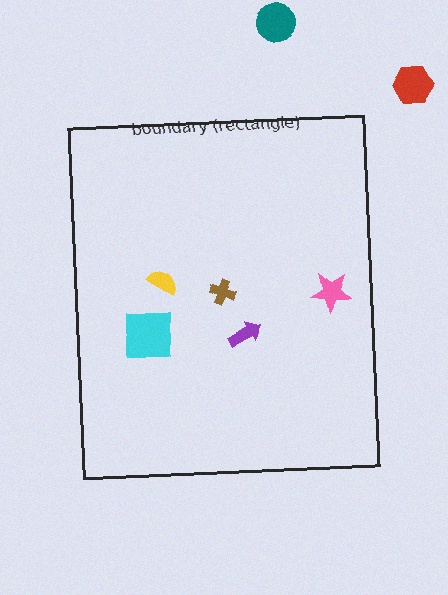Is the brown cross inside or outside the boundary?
Inside.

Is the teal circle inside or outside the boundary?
Outside.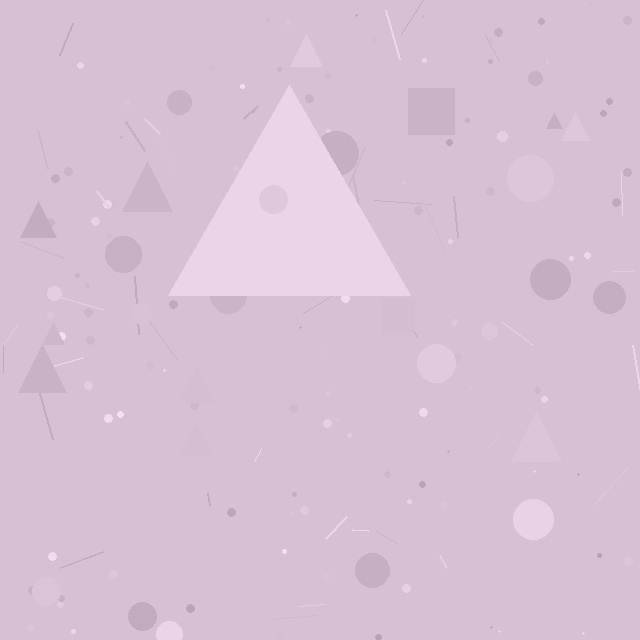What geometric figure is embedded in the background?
A triangle is embedded in the background.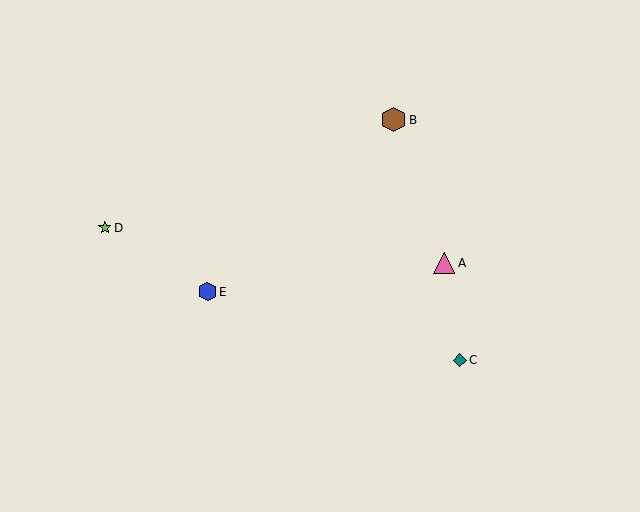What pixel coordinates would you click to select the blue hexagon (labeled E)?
Click at (207, 292) to select the blue hexagon E.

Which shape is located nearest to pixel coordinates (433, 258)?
The pink triangle (labeled A) at (444, 263) is nearest to that location.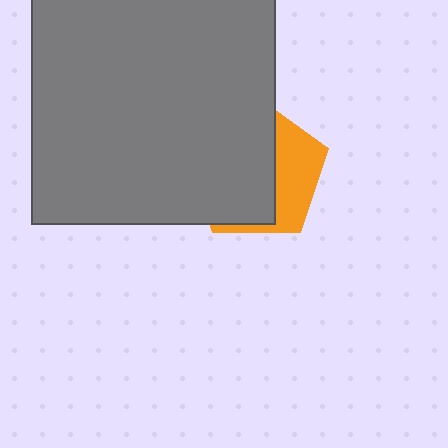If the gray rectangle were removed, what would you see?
You would see the complete orange pentagon.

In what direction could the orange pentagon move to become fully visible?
The orange pentagon could move right. That would shift it out from behind the gray rectangle entirely.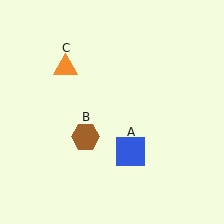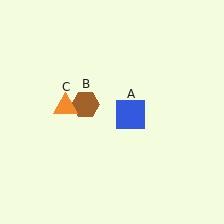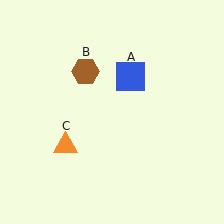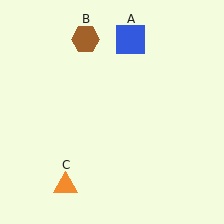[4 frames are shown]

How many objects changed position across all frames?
3 objects changed position: blue square (object A), brown hexagon (object B), orange triangle (object C).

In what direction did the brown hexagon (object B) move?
The brown hexagon (object B) moved up.